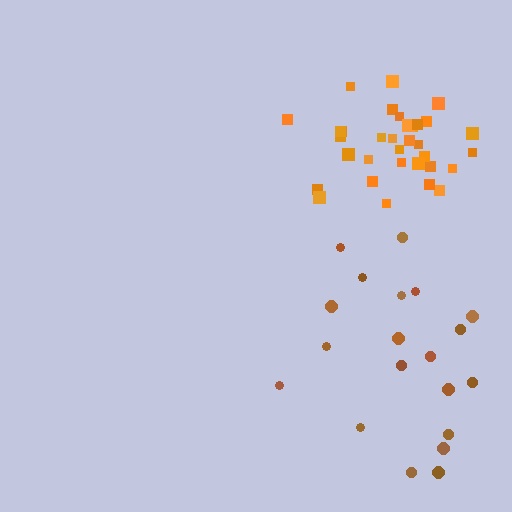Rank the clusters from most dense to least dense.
orange, brown.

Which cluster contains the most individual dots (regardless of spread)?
Orange (33).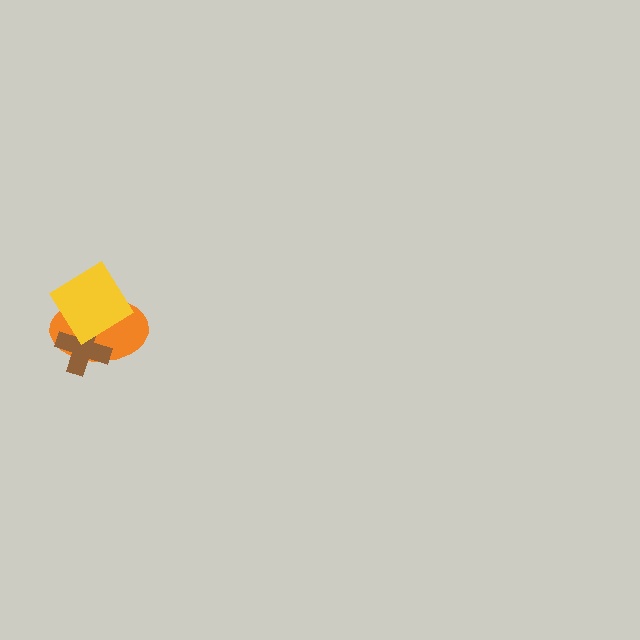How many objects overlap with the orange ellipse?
2 objects overlap with the orange ellipse.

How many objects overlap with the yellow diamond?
2 objects overlap with the yellow diamond.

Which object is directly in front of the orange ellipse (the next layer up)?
The brown cross is directly in front of the orange ellipse.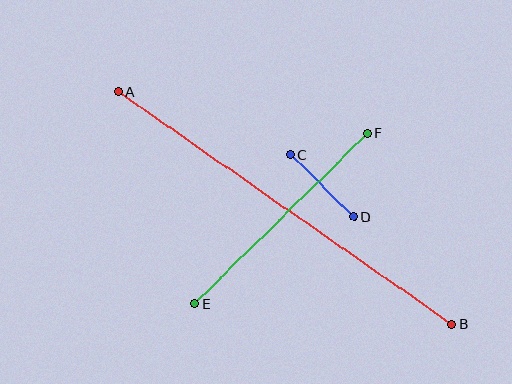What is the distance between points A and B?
The distance is approximately 406 pixels.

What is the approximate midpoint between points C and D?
The midpoint is at approximately (322, 186) pixels.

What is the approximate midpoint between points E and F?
The midpoint is at approximately (281, 219) pixels.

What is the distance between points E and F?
The distance is approximately 243 pixels.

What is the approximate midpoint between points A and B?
The midpoint is at approximately (285, 208) pixels.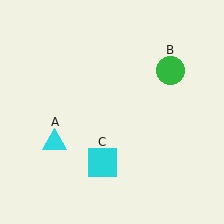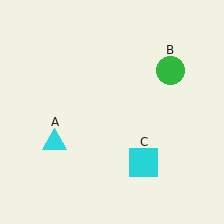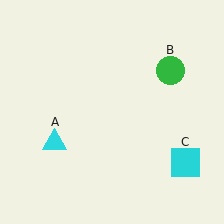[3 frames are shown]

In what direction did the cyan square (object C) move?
The cyan square (object C) moved right.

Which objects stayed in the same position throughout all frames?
Cyan triangle (object A) and green circle (object B) remained stationary.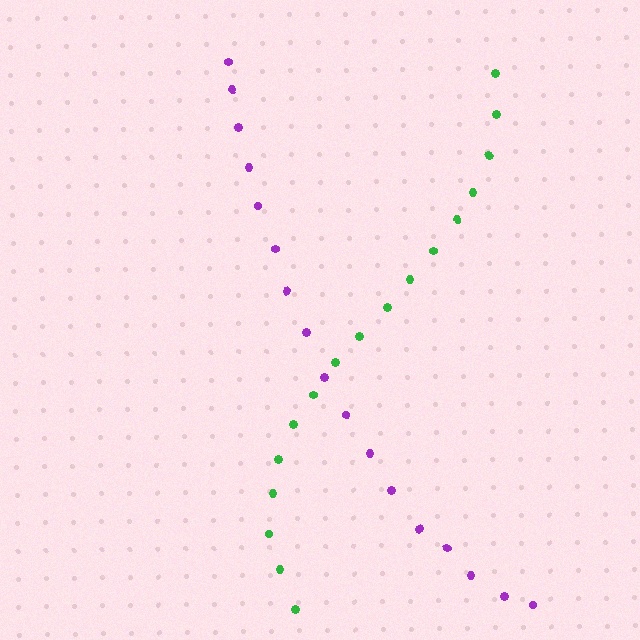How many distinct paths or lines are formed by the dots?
There are 2 distinct paths.